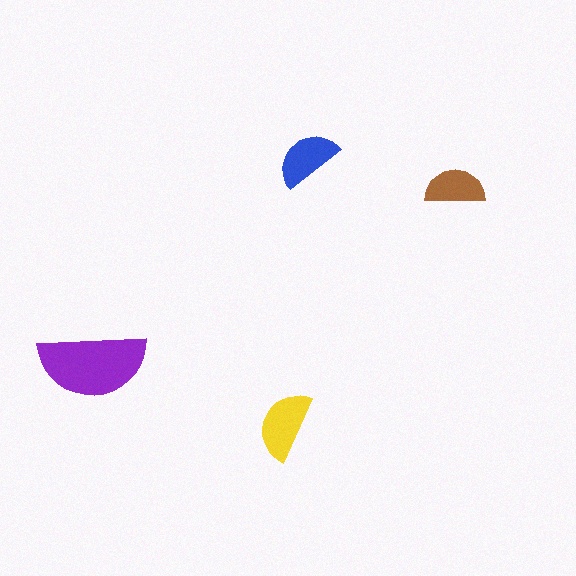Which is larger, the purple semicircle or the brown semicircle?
The purple one.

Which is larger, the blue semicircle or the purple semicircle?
The purple one.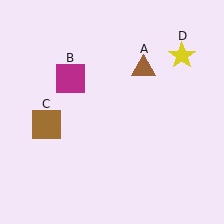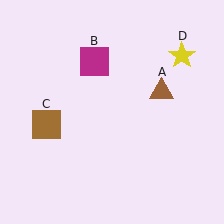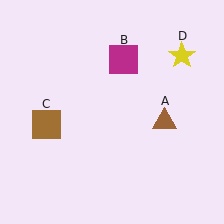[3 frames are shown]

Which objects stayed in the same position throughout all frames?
Brown square (object C) and yellow star (object D) remained stationary.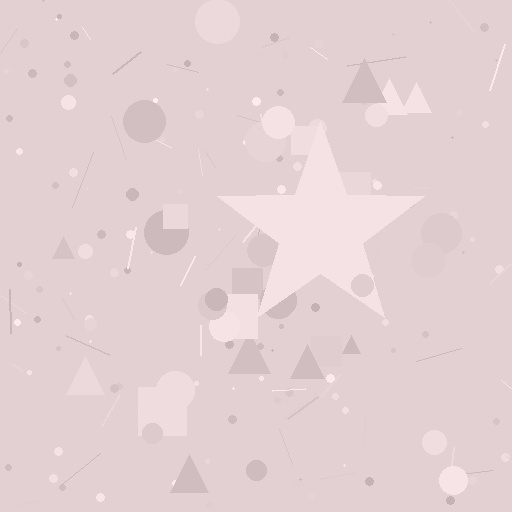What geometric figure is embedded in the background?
A star is embedded in the background.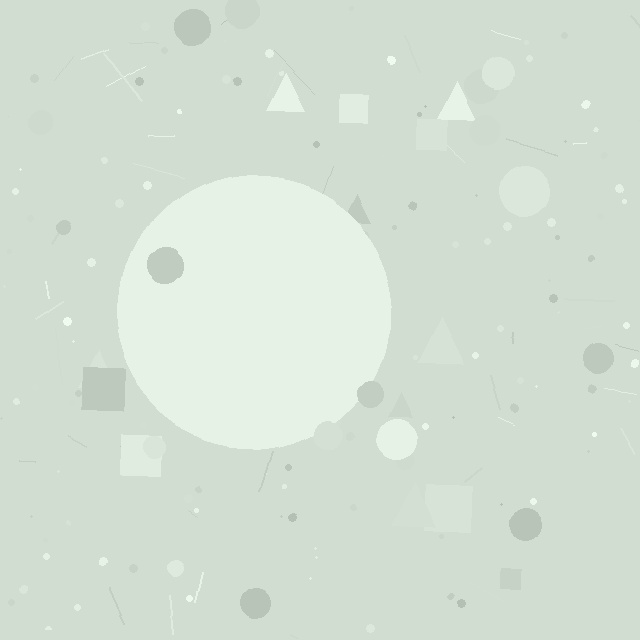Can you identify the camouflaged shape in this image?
The camouflaged shape is a circle.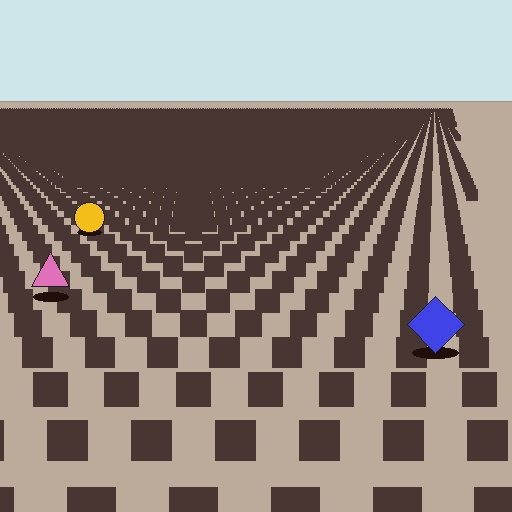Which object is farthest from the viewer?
The yellow circle is farthest from the viewer. It appears smaller and the ground texture around it is denser.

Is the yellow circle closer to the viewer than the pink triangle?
No. The pink triangle is closer — you can tell from the texture gradient: the ground texture is coarser near it.